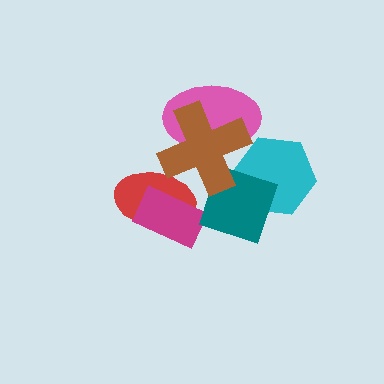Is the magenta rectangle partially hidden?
No, no other shape covers it.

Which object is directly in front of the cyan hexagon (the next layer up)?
The teal diamond is directly in front of the cyan hexagon.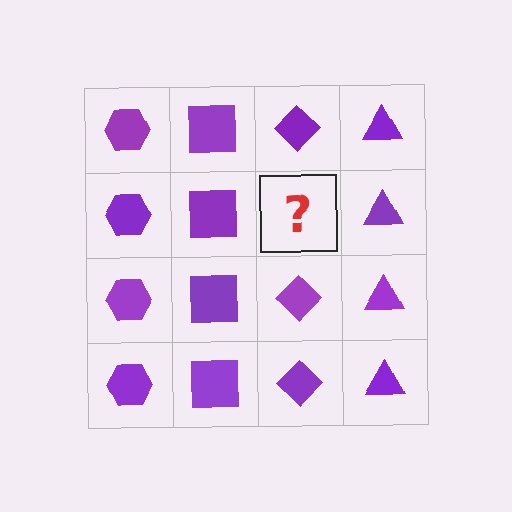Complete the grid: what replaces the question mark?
The question mark should be replaced with a purple diamond.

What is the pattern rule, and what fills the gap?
The rule is that each column has a consistent shape. The gap should be filled with a purple diamond.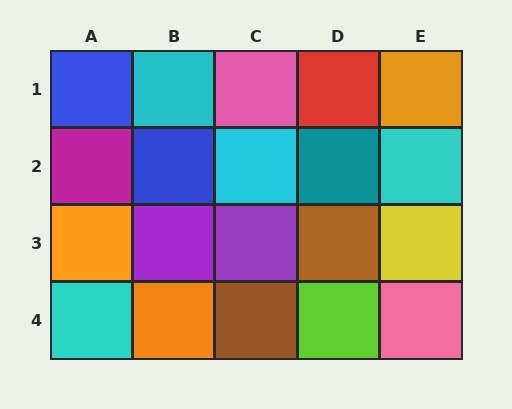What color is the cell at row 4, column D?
Lime.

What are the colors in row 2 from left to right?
Magenta, blue, cyan, teal, cyan.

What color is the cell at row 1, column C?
Pink.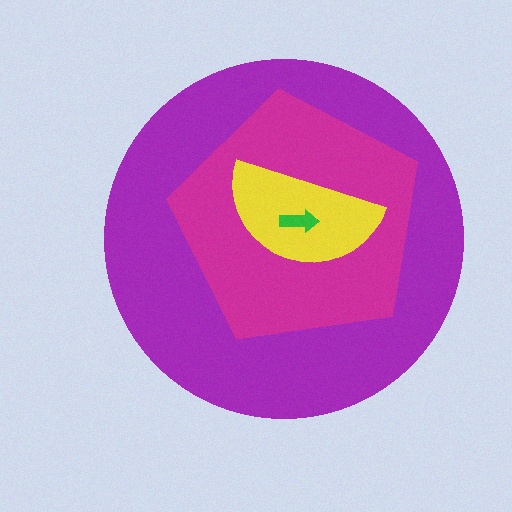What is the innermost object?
The green arrow.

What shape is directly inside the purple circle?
The magenta pentagon.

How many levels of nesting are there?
4.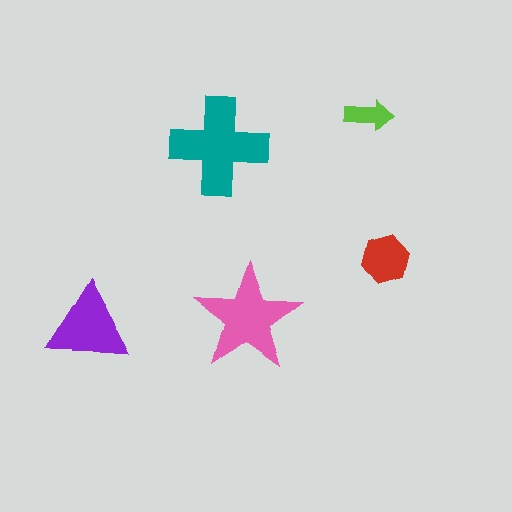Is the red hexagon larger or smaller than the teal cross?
Smaller.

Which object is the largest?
The teal cross.